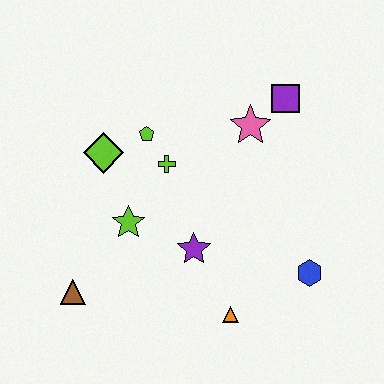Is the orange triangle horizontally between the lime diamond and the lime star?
No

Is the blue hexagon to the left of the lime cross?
No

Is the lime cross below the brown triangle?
No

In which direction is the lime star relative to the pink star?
The lime star is to the left of the pink star.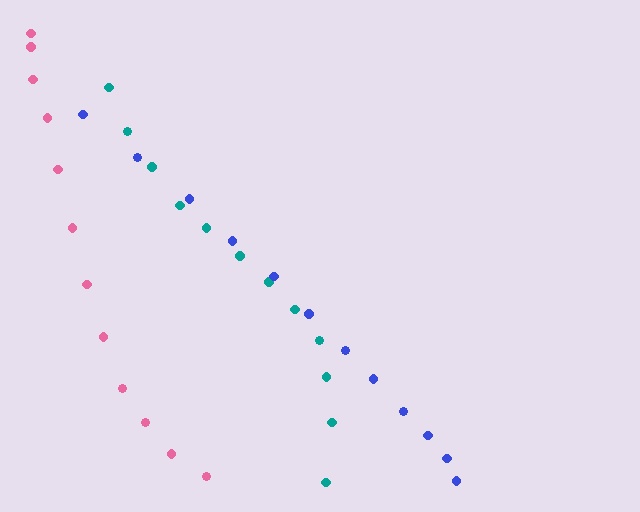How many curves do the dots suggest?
There are 3 distinct paths.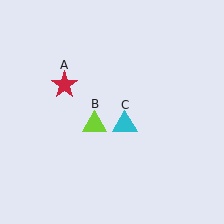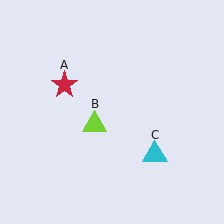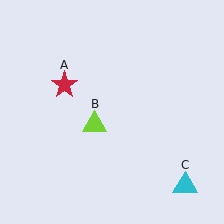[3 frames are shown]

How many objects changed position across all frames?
1 object changed position: cyan triangle (object C).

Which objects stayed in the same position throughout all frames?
Red star (object A) and lime triangle (object B) remained stationary.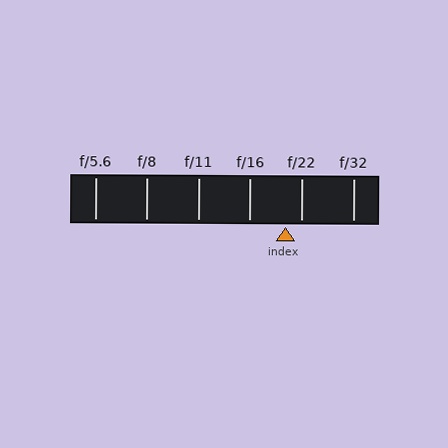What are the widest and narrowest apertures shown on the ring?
The widest aperture shown is f/5.6 and the narrowest is f/32.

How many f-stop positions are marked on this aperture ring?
There are 6 f-stop positions marked.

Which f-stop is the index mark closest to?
The index mark is closest to f/22.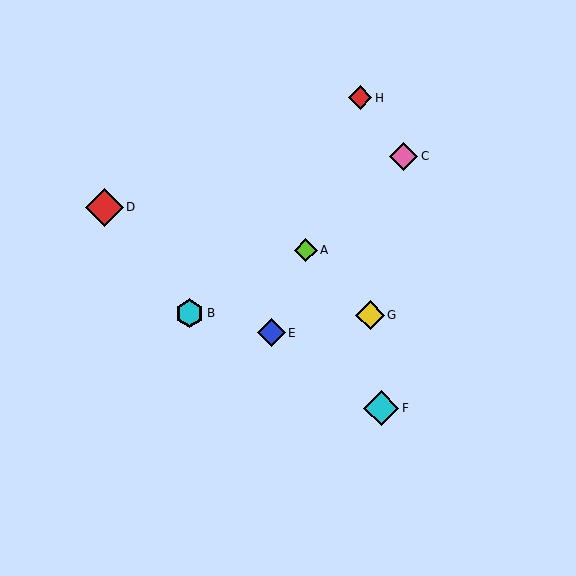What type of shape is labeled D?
Shape D is a red diamond.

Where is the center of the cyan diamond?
The center of the cyan diamond is at (381, 408).